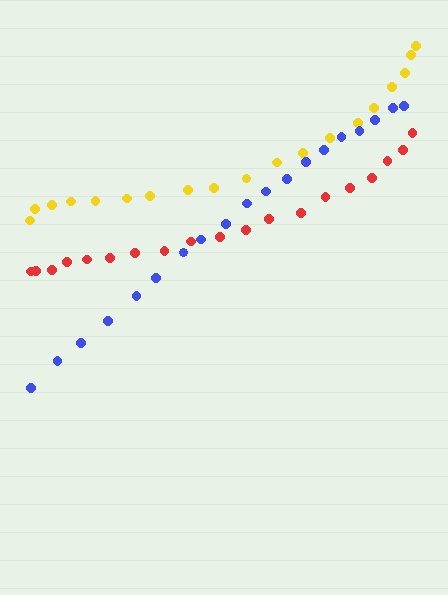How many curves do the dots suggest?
There are 3 distinct paths.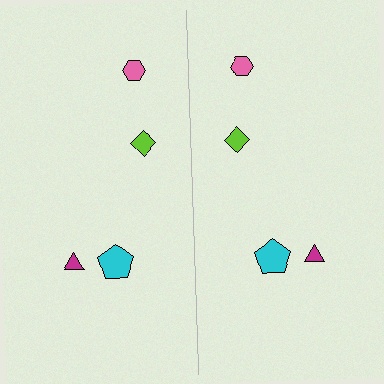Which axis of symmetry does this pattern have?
The pattern has a vertical axis of symmetry running through the center of the image.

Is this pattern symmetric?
Yes, this pattern has bilateral (reflection) symmetry.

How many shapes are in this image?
There are 8 shapes in this image.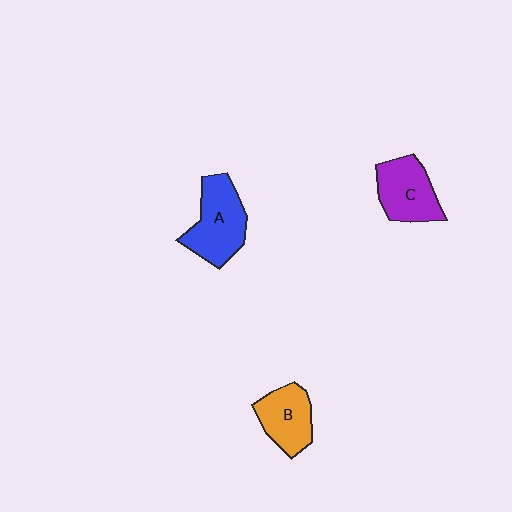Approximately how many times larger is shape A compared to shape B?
Approximately 1.3 times.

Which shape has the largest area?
Shape A (blue).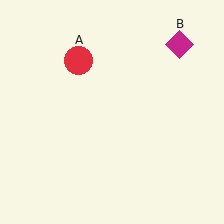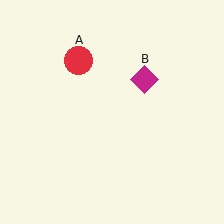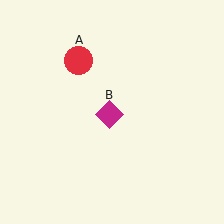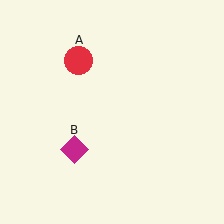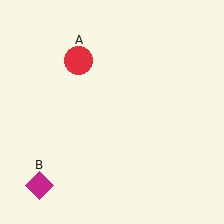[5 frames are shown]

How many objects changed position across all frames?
1 object changed position: magenta diamond (object B).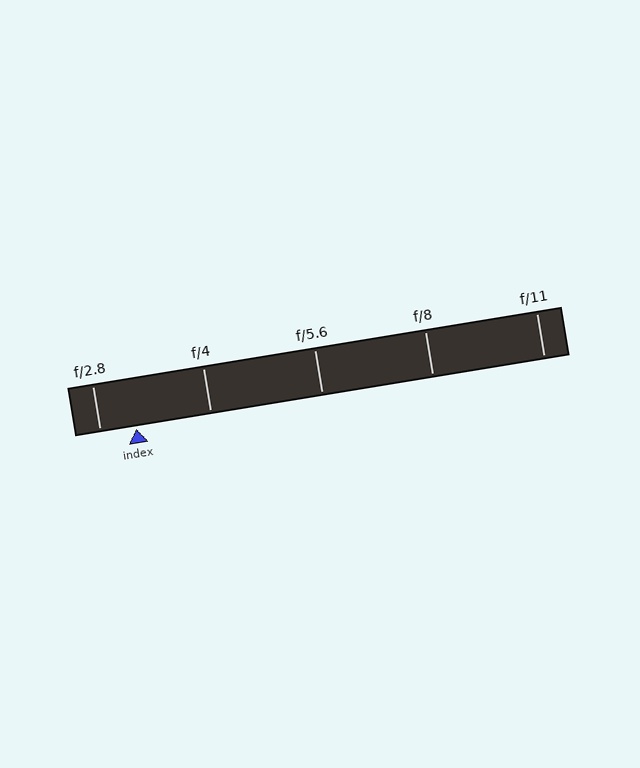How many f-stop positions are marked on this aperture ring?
There are 5 f-stop positions marked.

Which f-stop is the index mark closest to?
The index mark is closest to f/2.8.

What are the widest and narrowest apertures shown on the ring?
The widest aperture shown is f/2.8 and the narrowest is f/11.